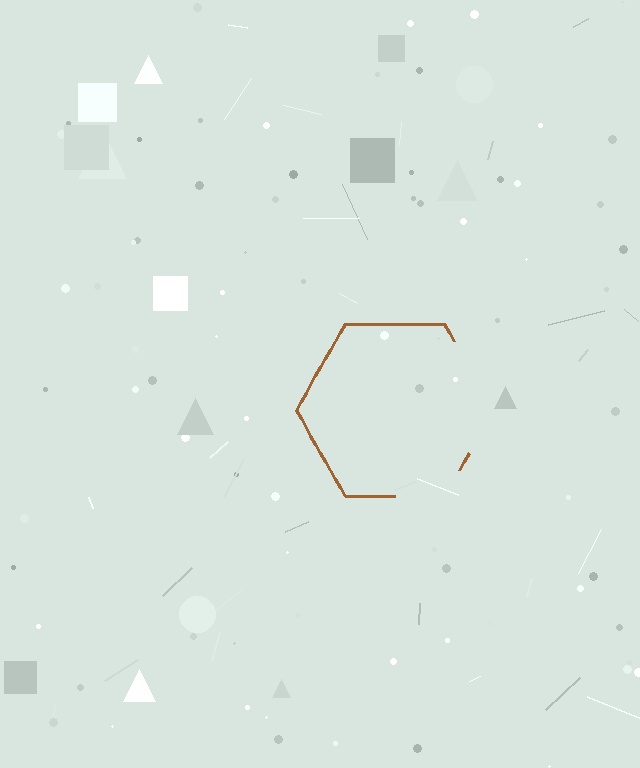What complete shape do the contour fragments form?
The contour fragments form a hexagon.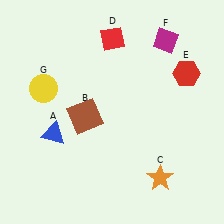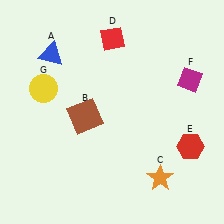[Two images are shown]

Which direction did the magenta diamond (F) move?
The magenta diamond (F) moved down.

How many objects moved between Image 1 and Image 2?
3 objects moved between the two images.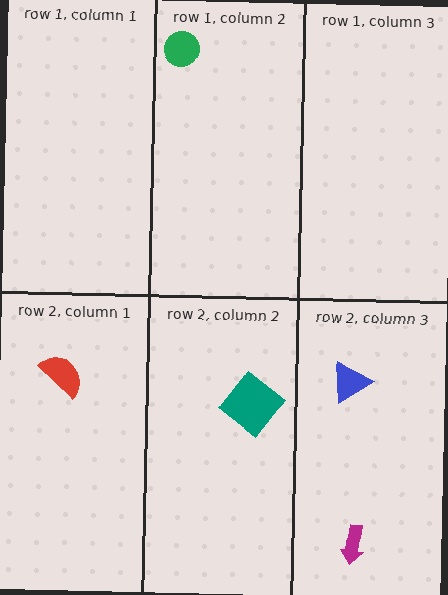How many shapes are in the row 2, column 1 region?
1.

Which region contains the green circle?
The row 1, column 2 region.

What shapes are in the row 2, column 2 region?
The teal diamond.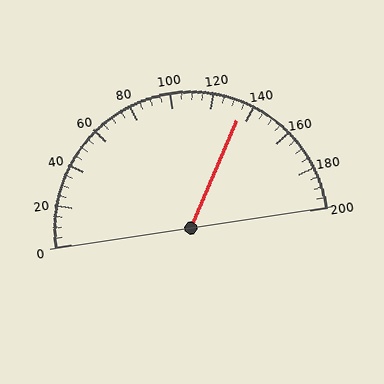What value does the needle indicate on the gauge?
The needle indicates approximately 135.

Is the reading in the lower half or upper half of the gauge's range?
The reading is in the upper half of the range (0 to 200).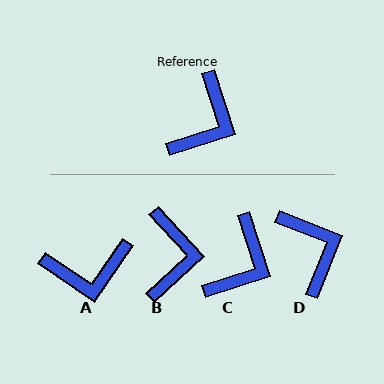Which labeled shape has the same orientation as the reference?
C.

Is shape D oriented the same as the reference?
No, it is off by about 51 degrees.